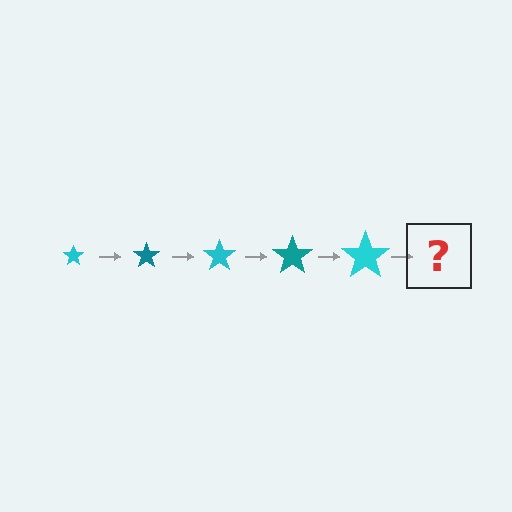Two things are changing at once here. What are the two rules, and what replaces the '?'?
The two rules are that the star grows larger each step and the color cycles through cyan and teal. The '?' should be a teal star, larger than the previous one.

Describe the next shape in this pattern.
It should be a teal star, larger than the previous one.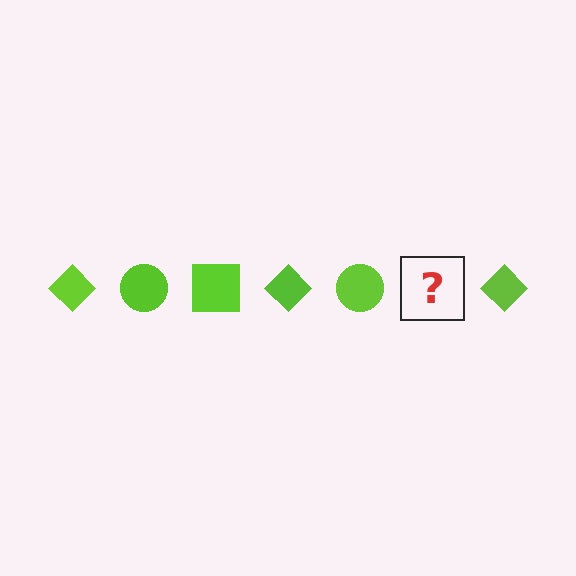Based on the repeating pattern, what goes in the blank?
The blank should be a lime square.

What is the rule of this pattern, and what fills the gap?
The rule is that the pattern cycles through diamond, circle, square shapes in lime. The gap should be filled with a lime square.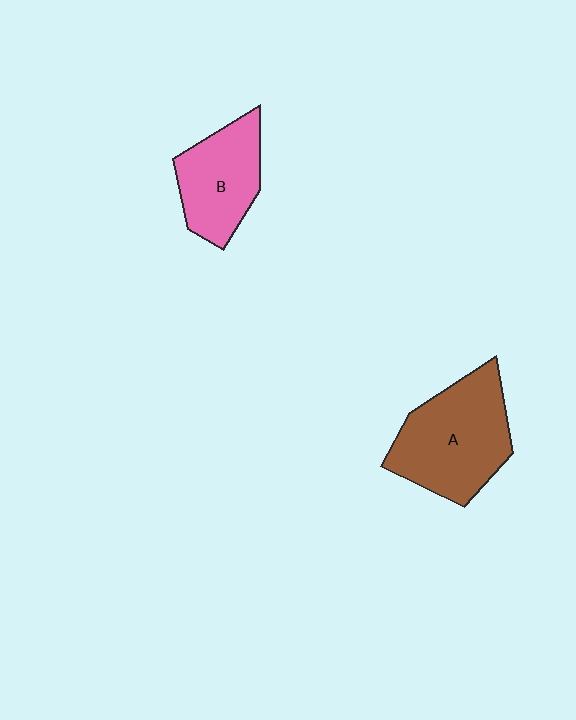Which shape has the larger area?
Shape A (brown).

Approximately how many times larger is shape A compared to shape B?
Approximately 1.4 times.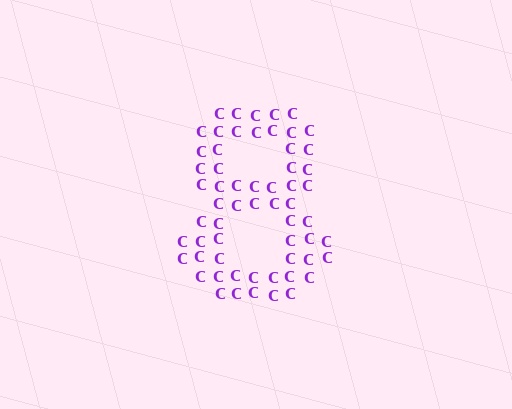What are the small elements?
The small elements are letter C's.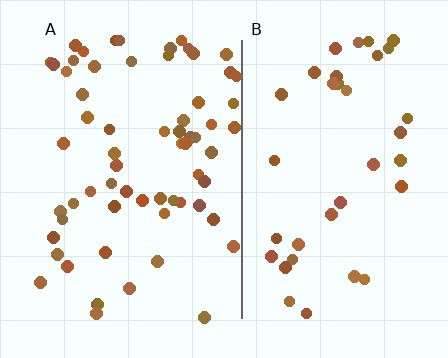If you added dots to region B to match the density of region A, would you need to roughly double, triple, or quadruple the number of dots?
Approximately double.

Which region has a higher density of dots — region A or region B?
A (the left).